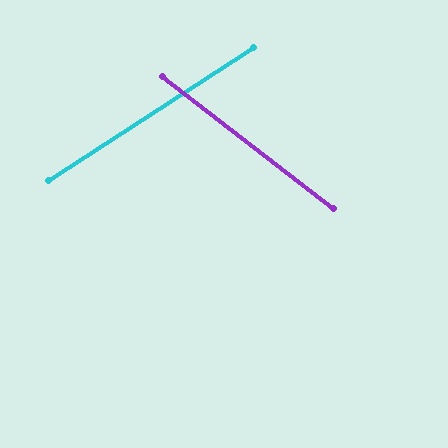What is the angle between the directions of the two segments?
Approximately 71 degrees.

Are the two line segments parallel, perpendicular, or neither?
Neither parallel nor perpendicular — they differ by about 71°.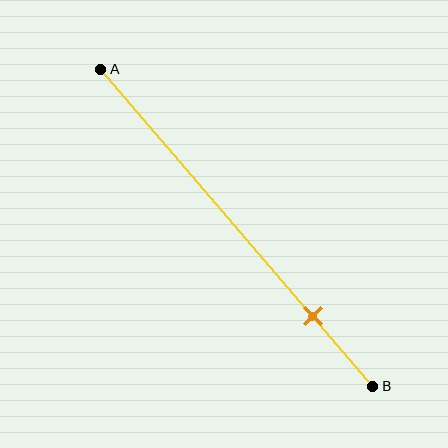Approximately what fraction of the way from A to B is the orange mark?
The orange mark is approximately 80% of the way from A to B.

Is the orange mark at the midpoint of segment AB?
No, the mark is at about 80% from A, not at the 50% midpoint.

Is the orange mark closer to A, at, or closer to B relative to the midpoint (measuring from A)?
The orange mark is closer to point B than the midpoint of segment AB.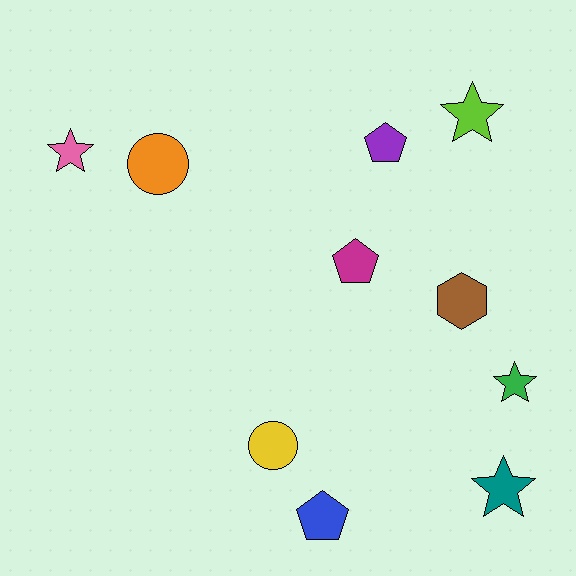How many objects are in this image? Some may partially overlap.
There are 10 objects.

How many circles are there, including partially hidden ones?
There are 2 circles.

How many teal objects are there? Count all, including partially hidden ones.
There is 1 teal object.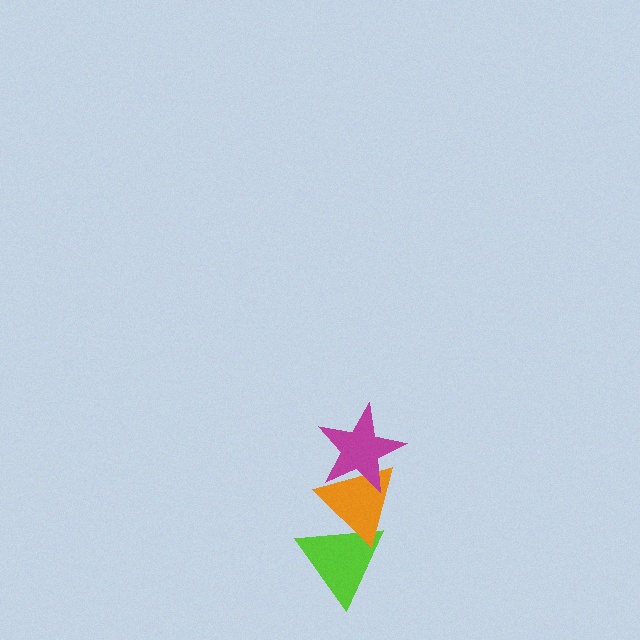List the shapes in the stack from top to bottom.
From top to bottom: the magenta star, the orange triangle, the lime triangle.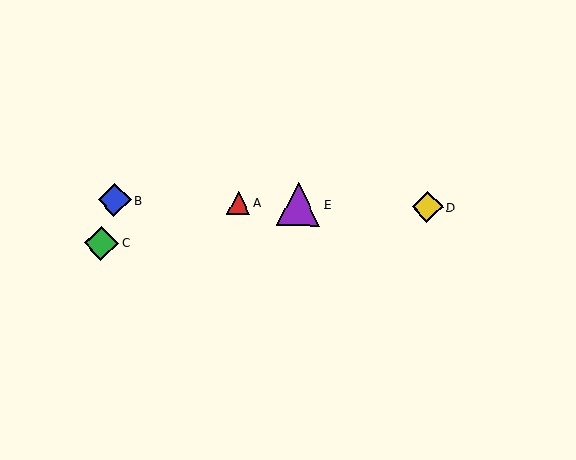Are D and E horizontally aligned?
Yes, both are at y≈207.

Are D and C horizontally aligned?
No, D is at y≈207 and C is at y≈243.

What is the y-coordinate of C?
Object C is at y≈243.